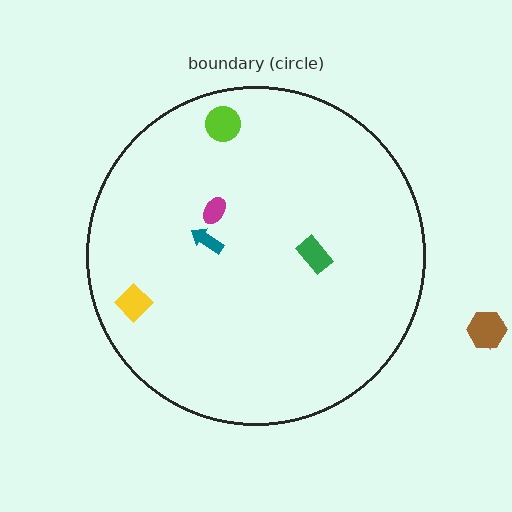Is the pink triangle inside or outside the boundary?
Outside.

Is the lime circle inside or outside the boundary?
Inside.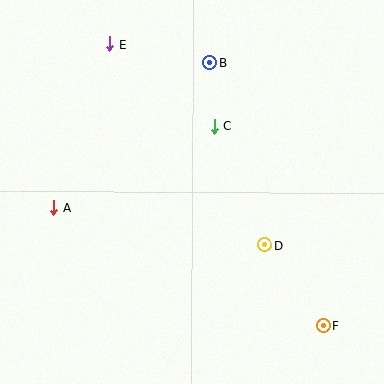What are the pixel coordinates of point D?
Point D is at (264, 245).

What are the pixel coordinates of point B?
Point B is at (210, 63).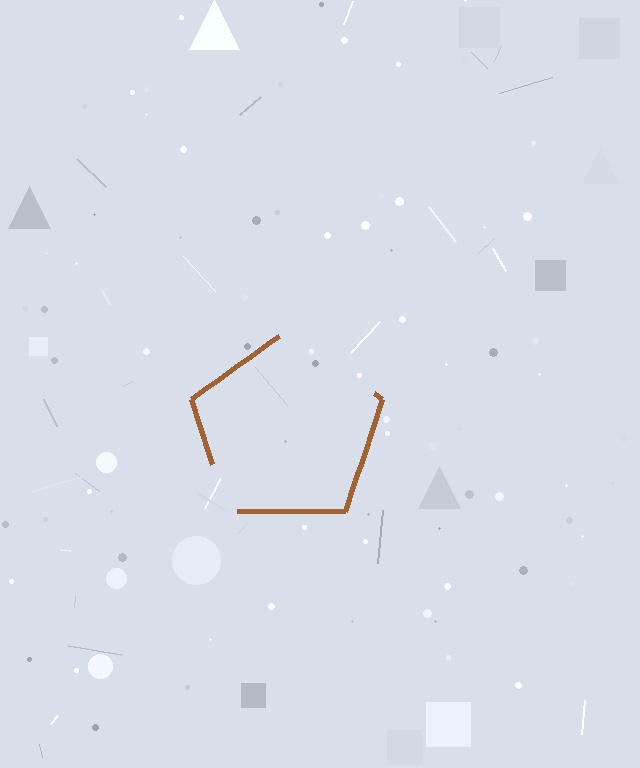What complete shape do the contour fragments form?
The contour fragments form a pentagon.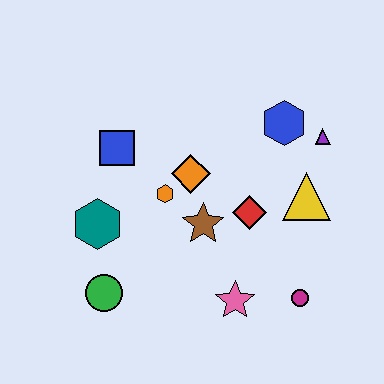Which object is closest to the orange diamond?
The orange hexagon is closest to the orange diamond.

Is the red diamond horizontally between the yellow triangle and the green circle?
Yes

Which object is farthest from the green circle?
The purple triangle is farthest from the green circle.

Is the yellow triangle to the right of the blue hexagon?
Yes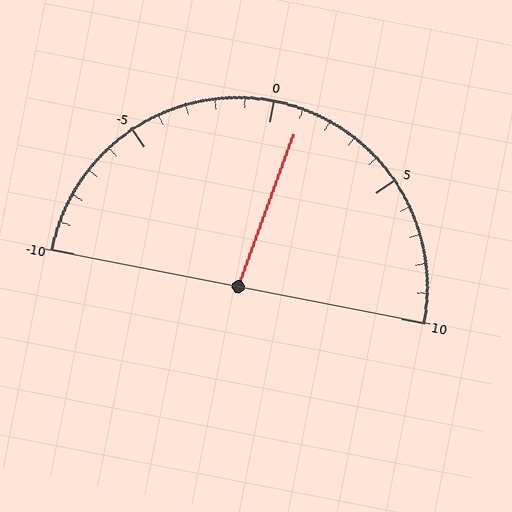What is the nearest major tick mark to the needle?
The nearest major tick mark is 0.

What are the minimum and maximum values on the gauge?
The gauge ranges from -10 to 10.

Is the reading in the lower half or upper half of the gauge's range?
The reading is in the upper half of the range (-10 to 10).